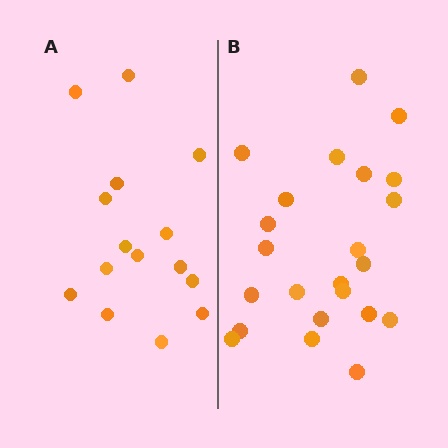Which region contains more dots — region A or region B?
Region B (the right region) has more dots.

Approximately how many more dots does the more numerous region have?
Region B has roughly 8 or so more dots than region A.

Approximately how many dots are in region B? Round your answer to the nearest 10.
About 20 dots. (The exact count is 23, which rounds to 20.)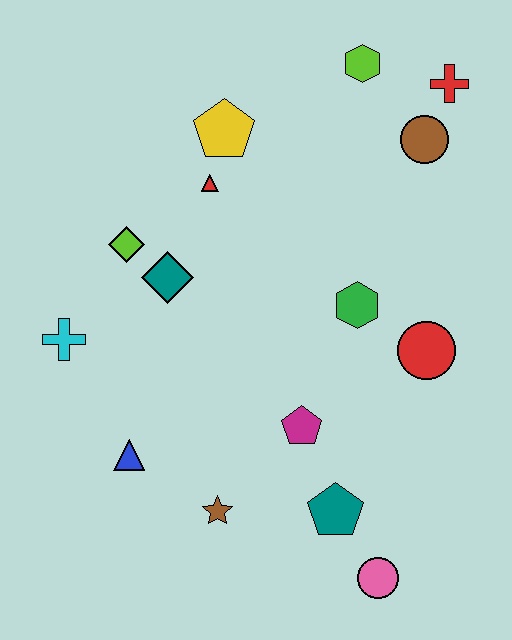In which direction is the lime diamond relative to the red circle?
The lime diamond is to the left of the red circle.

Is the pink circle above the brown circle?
No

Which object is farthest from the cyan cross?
The red cross is farthest from the cyan cross.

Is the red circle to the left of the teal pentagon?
No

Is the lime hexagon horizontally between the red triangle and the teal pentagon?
No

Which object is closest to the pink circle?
The teal pentagon is closest to the pink circle.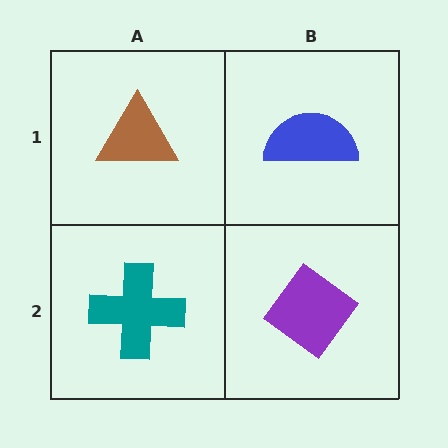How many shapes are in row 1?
2 shapes.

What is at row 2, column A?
A teal cross.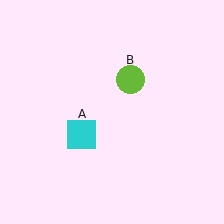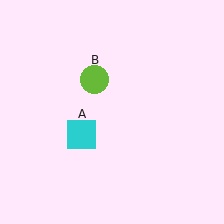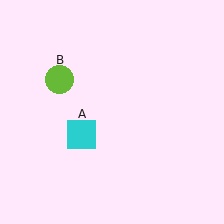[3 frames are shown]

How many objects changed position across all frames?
1 object changed position: lime circle (object B).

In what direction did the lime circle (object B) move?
The lime circle (object B) moved left.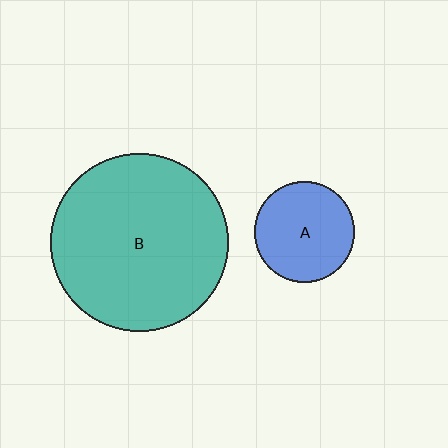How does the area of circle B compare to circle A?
Approximately 3.2 times.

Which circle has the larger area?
Circle B (teal).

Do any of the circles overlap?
No, none of the circles overlap.